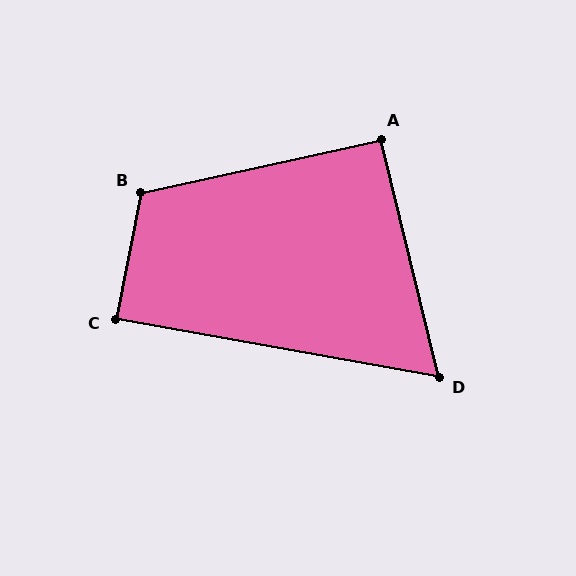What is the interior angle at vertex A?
Approximately 91 degrees (approximately right).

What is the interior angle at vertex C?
Approximately 89 degrees (approximately right).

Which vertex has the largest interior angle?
B, at approximately 114 degrees.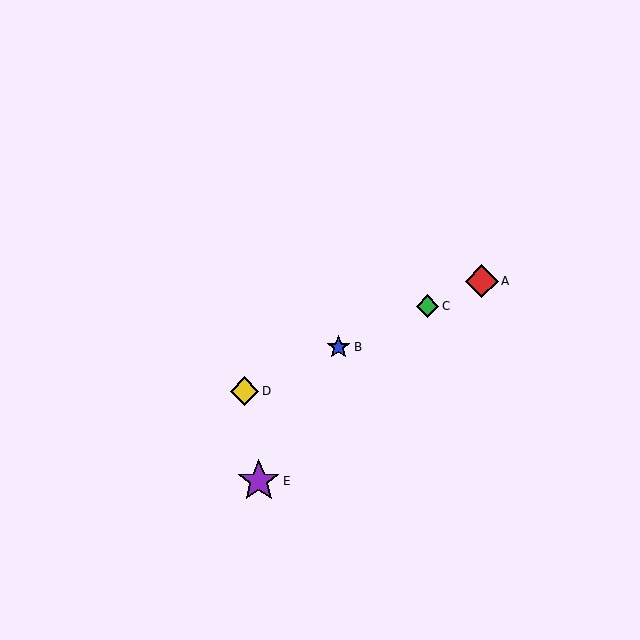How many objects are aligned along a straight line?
4 objects (A, B, C, D) are aligned along a straight line.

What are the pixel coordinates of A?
Object A is at (482, 281).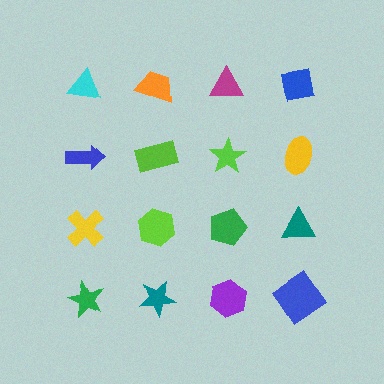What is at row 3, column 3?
A green pentagon.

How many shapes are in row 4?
4 shapes.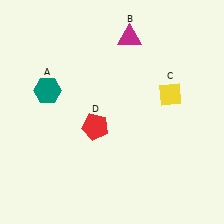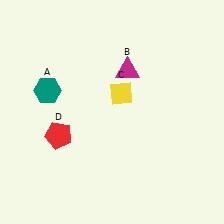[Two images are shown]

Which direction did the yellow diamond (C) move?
The yellow diamond (C) moved left.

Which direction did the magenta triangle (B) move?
The magenta triangle (B) moved down.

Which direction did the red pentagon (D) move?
The red pentagon (D) moved left.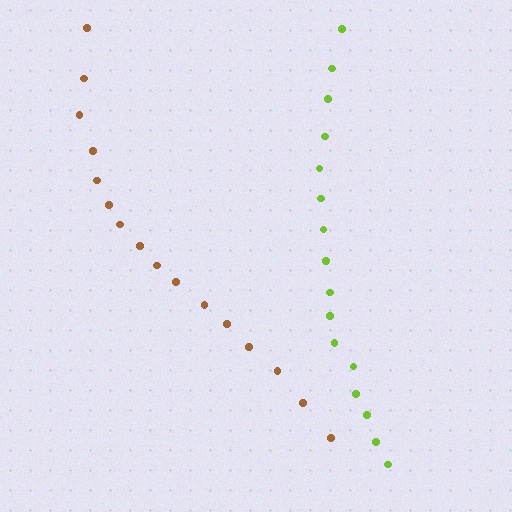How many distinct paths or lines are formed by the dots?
There are 2 distinct paths.